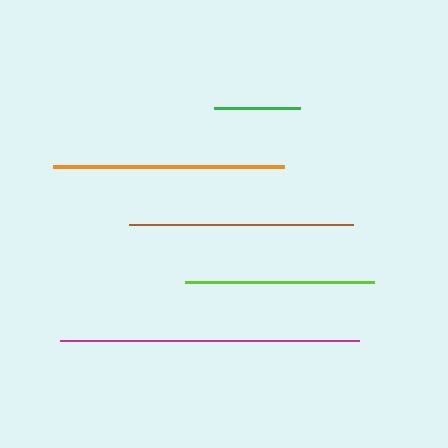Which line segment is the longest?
The magenta line is the longest at approximately 299 pixels.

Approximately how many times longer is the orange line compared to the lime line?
The orange line is approximately 1.2 times the length of the lime line.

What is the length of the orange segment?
The orange segment is approximately 230 pixels long.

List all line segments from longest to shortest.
From longest to shortest: magenta, orange, brown, lime, green.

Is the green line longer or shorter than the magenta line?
The magenta line is longer than the green line.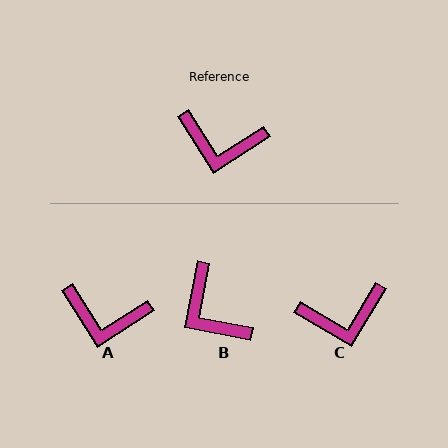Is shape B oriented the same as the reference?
No, it is off by about 43 degrees.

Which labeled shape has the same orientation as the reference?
A.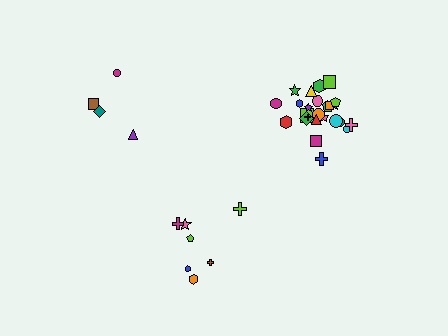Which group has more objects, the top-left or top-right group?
The top-right group.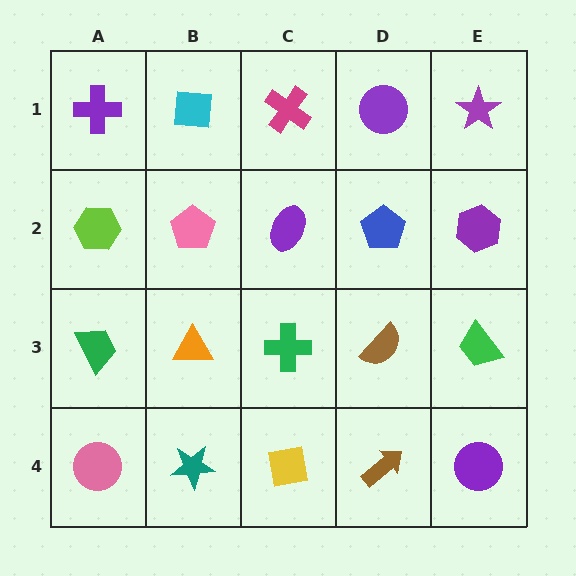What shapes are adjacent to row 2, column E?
A purple star (row 1, column E), a green trapezoid (row 3, column E), a blue pentagon (row 2, column D).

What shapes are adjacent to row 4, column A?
A green trapezoid (row 3, column A), a teal star (row 4, column B).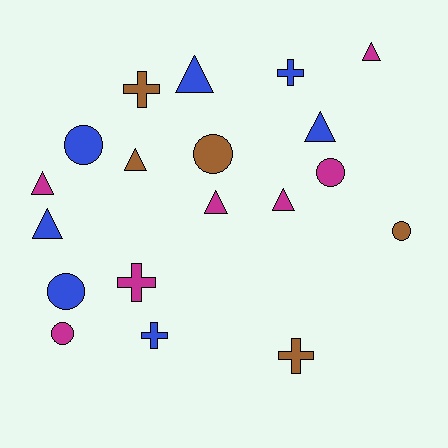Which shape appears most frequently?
Triangle, with 8 objects.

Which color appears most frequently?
Blue, with 7 objects.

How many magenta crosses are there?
There is 1 magenta cross.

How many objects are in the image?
There are 19 objects.